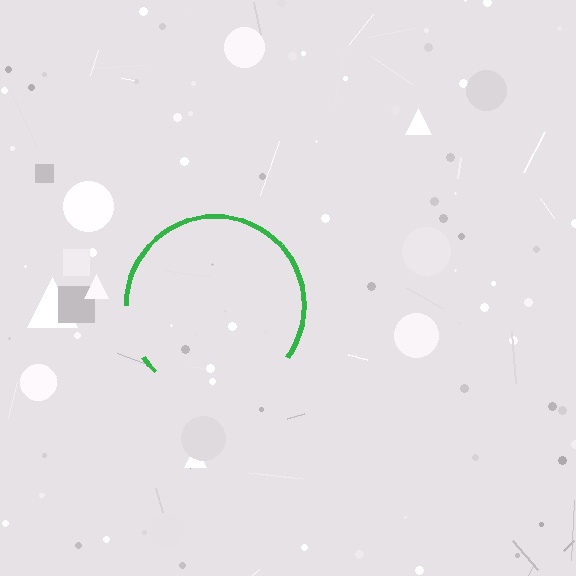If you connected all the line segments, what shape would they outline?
They would outline a circle.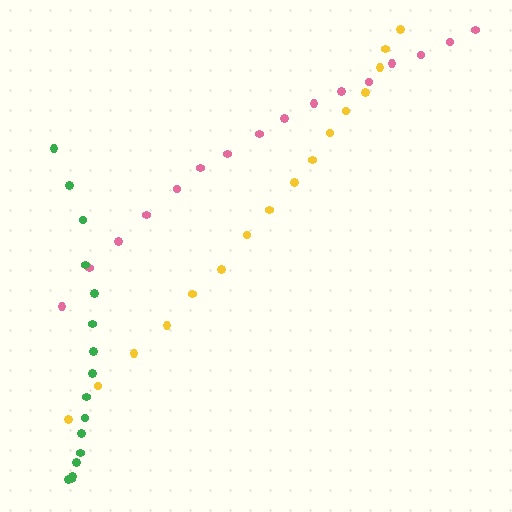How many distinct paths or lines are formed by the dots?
There are 3 distinct paths.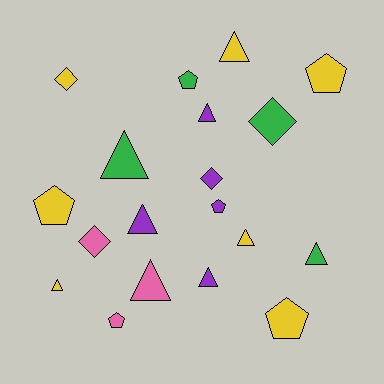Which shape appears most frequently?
Triangle, with 9 objects.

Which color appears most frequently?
Yellow, with 7 objects.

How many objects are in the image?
There are 19 objects.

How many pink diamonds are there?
There is 1 pink diamond.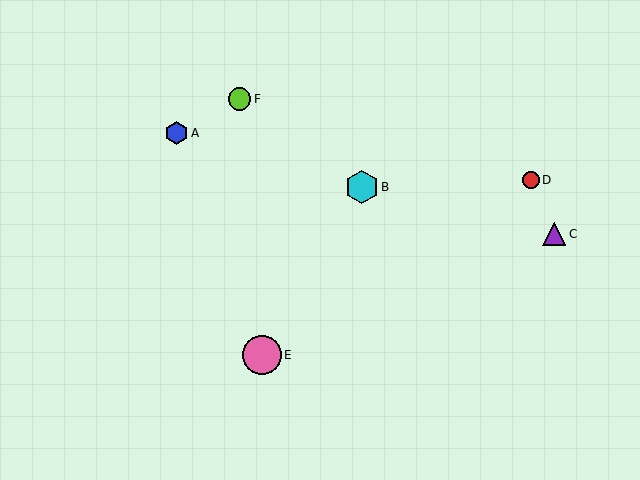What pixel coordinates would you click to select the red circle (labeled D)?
Click at (531, 180) to select the red circle D.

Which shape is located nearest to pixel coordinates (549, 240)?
The purple triangle (labeled C) at (554, 234) is nearest to that location.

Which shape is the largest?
The pink circle (labeled E) is the largest.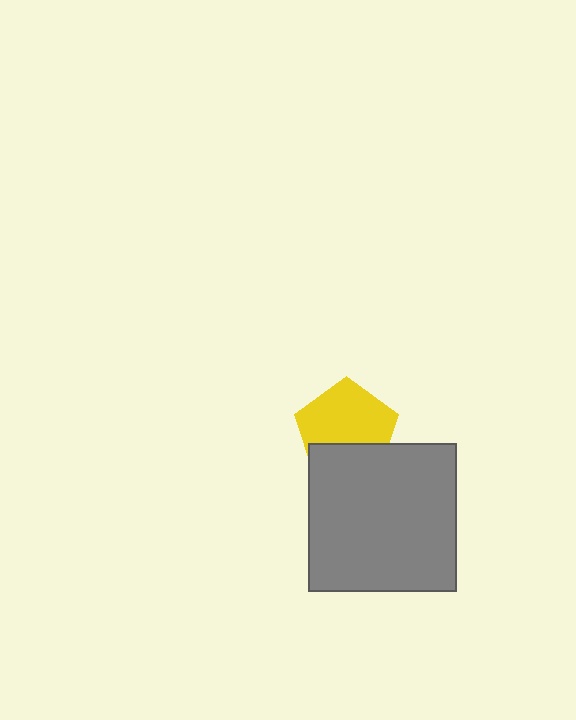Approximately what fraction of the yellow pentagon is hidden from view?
Roughly 33% of the yellow pentagon is hidden behind the gray square.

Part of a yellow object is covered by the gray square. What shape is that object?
It is a pentagon.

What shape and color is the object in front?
The object in front is a gray square.